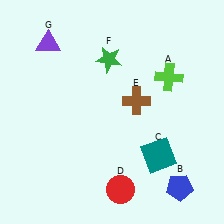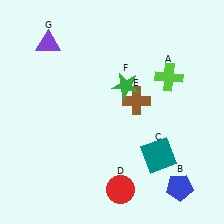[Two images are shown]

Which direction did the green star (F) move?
The green star (F) moved down.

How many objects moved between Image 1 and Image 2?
1 object moved between the two images.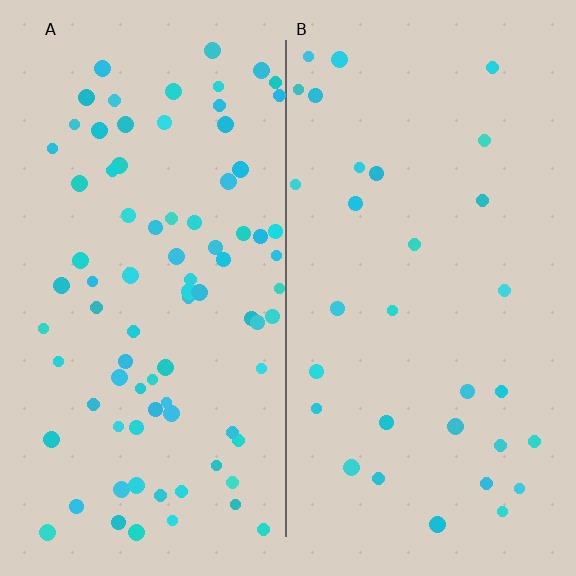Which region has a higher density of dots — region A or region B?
A (the left).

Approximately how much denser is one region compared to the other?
Approximately 2.7× — region A over region B.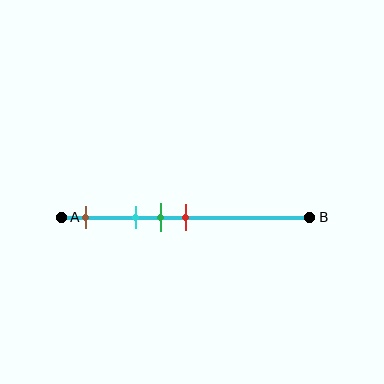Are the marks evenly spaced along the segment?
No, the marks are not evenly spaced.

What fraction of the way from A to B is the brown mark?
The brown mark is approximately 10% (0.1) of the way from A to B.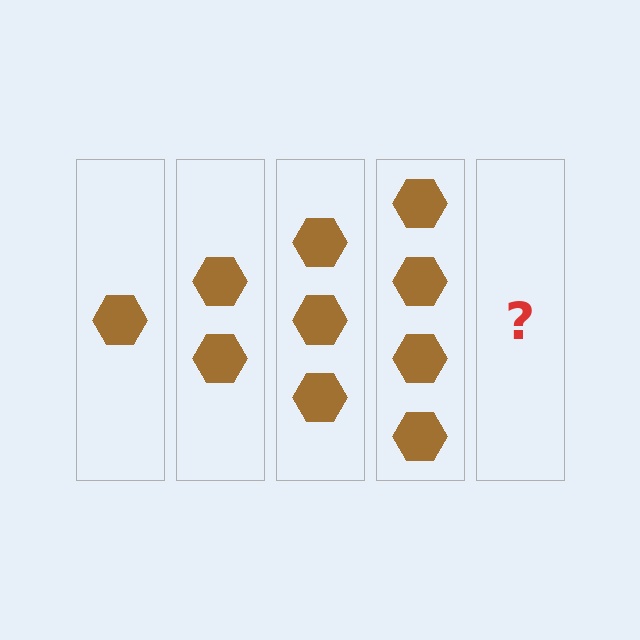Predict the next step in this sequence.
The next step is 5 hexagons.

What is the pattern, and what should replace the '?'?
The pattern is that each step adds one more hexagon. The '?' should be 5 hexagons.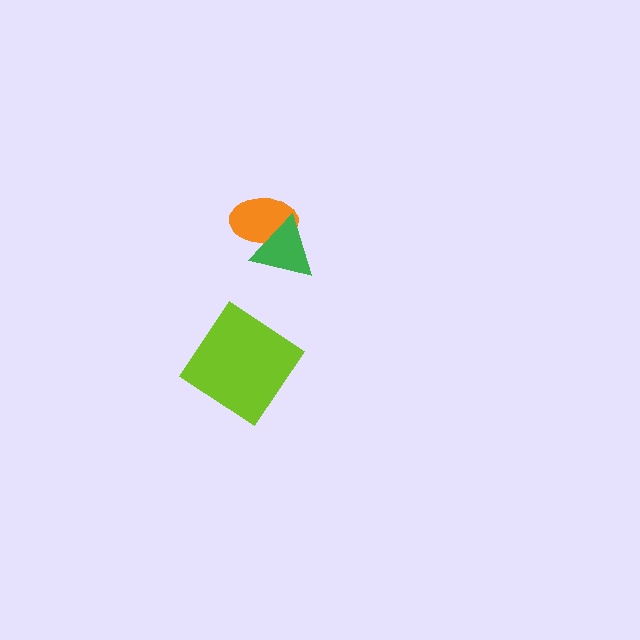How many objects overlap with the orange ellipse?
1 object overlaps with the orange ellipse.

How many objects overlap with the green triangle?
1 object overlaps with the green triangle.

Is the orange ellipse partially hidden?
Yes, it is partially covered by another shape.